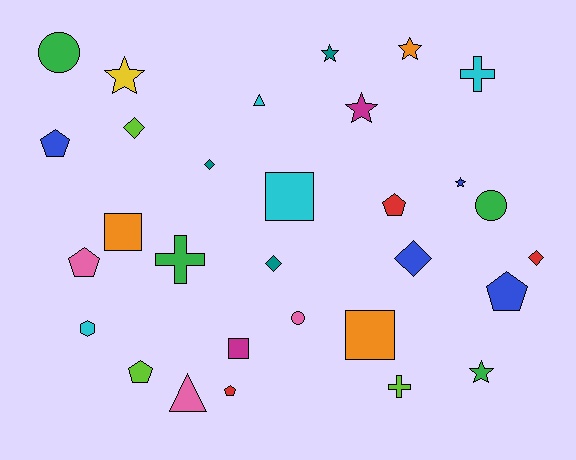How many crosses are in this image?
There are 3 crosses.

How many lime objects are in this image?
There are 3 lime objects.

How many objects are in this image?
There are 30 objects.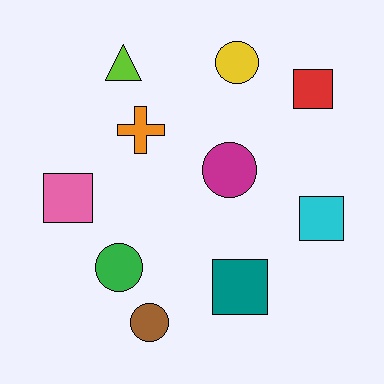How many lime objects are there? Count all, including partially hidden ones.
There is 1 lime object.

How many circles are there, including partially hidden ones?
There are 4 circles.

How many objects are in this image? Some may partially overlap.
There are 10 objects.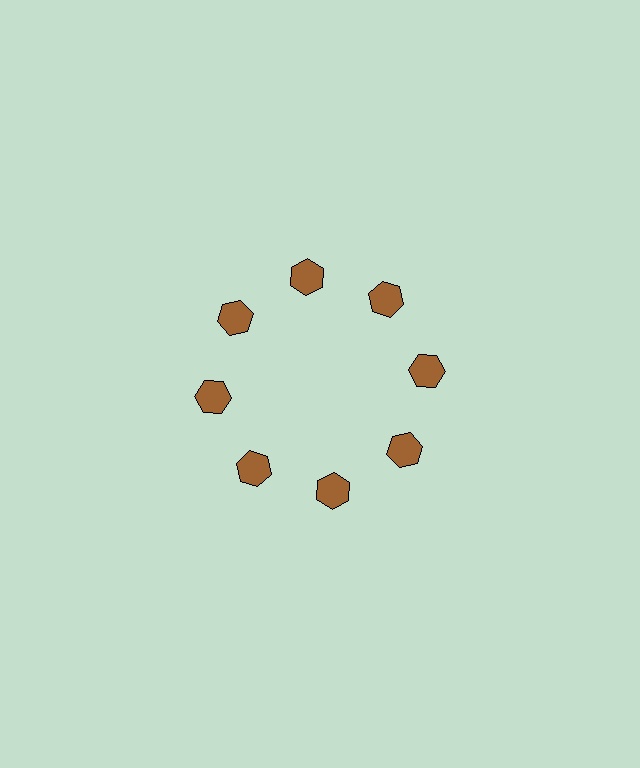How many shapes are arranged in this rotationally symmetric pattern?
There are 8 shapes, arranged in 8 groups of 1.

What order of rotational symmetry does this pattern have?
This pattern has 8-fold rotational symmetry.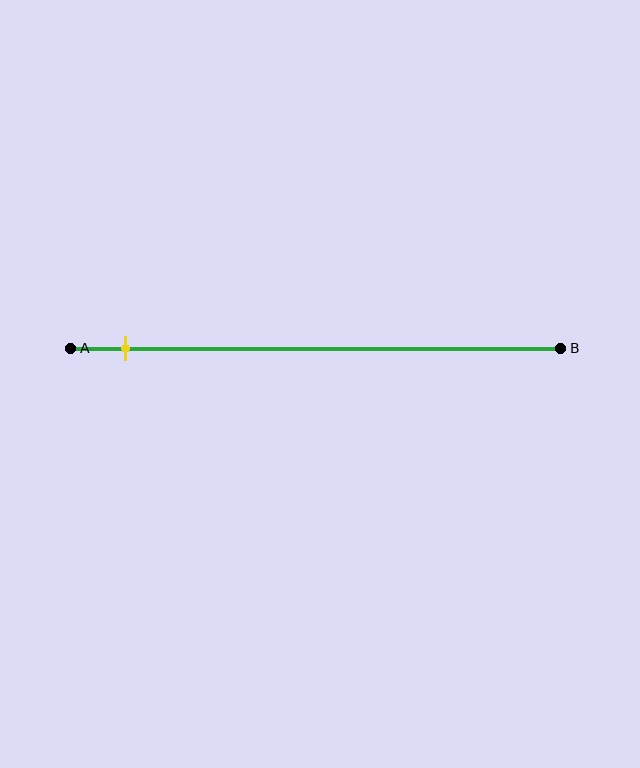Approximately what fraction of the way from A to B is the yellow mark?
The yellow mark is approximately 10% of the way from A to B.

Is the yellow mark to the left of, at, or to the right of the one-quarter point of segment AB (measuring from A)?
The yellow mark is to the left of the one-quarter point of segment AB.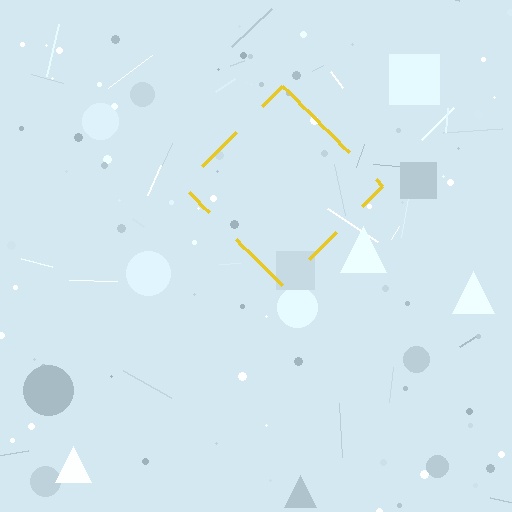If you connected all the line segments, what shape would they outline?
They would outline a diamond.